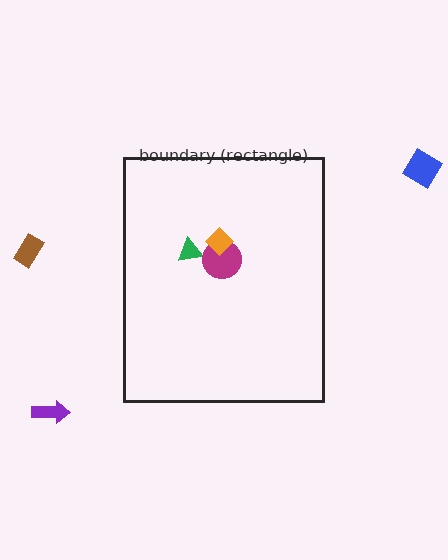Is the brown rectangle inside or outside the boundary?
Outside.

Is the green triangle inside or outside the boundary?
Inside.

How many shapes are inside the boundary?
3 inside, 3 outside.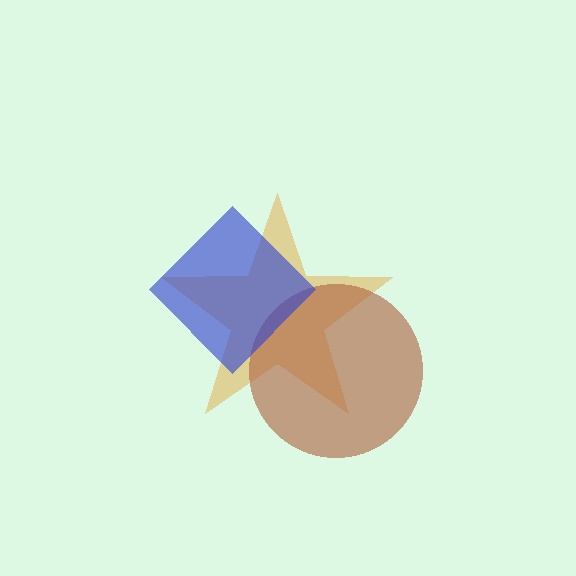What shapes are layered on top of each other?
The layered shapes are: an orange star, a brown circle, a blue diamond.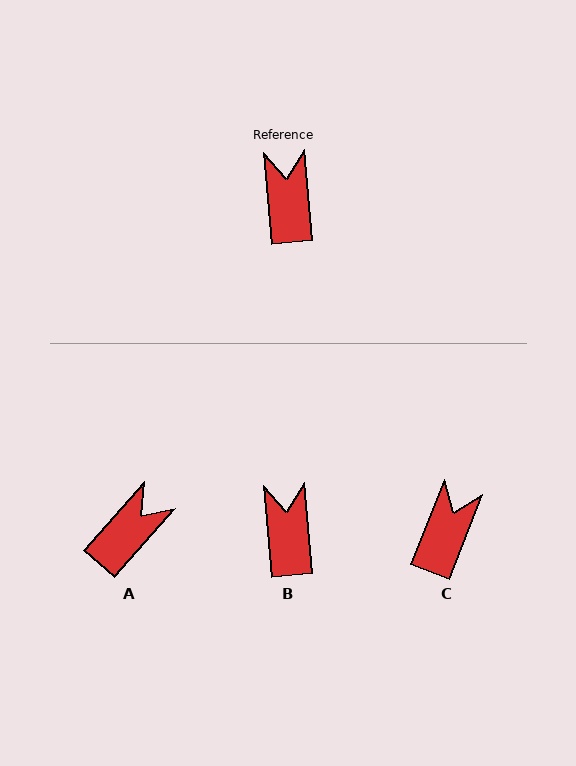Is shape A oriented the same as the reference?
No, it is off by about 47 degrees.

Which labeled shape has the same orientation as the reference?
B.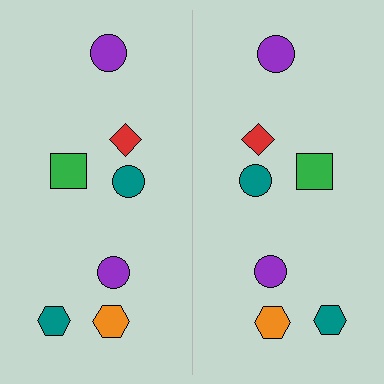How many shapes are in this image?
There are 14 shapes in this image.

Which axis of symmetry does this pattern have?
The pattern has a vertical axis of symmetry running through the center of the image.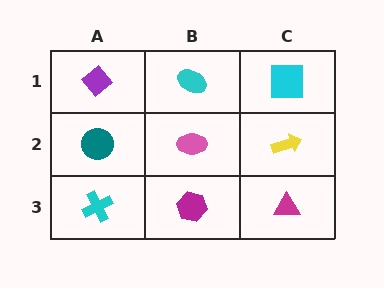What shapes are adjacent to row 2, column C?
A cyan square (row 1, column C), a magenta triangle (row 3, column C), a pink ellipse (row 2, column B).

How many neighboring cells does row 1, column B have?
3.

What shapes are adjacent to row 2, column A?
A purple diamond (row 1, column A), a cyan cross (row 3, column A), a pink ellipse (row 2, column B).